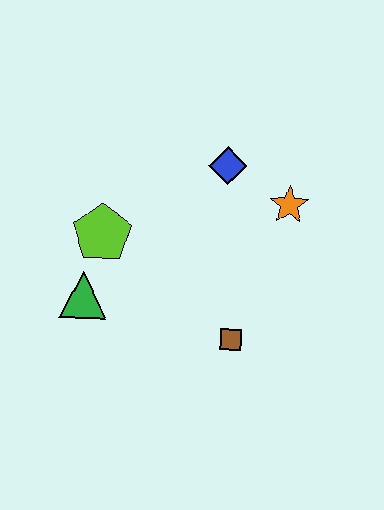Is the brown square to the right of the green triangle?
Yes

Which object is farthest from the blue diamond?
The green triangle is farthest from the blue diamond.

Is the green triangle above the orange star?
No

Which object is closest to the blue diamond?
The orange star is closest to the blue diamond.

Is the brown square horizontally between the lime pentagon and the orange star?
Yes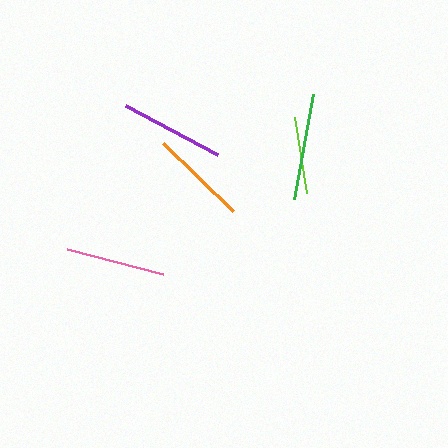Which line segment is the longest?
The green line is the longest at approximately 107 pixels.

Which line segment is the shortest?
The lime line is the shortest at approximately 78 pixels.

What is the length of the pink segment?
The pink segment is approximately 98 pixels long.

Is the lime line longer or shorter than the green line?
The green line is longer than the lime line.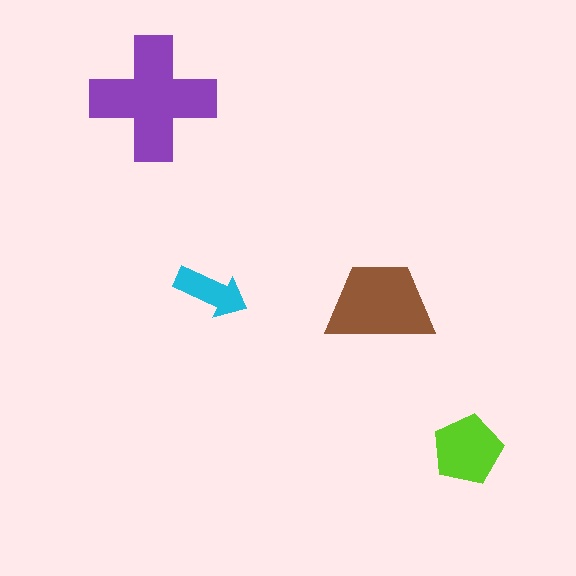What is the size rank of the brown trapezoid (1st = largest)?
2nd.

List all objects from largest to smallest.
The purple cross, the brown trapezoid, the lime pentagon, the cyan arrow.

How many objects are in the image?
There are 4 objects in the image.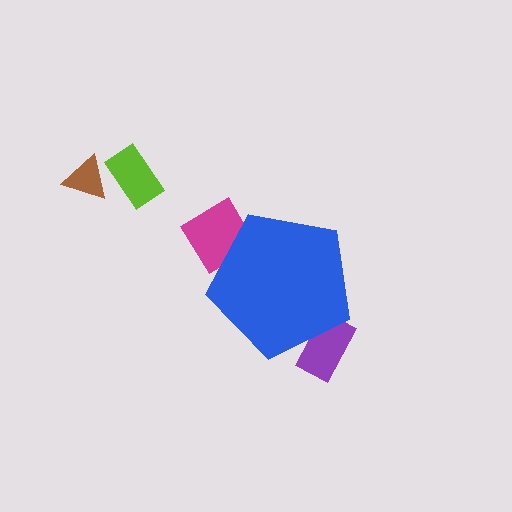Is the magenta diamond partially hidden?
Yes, the magenta diamond is partially hidden behind the blue pentagon.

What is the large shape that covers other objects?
A blue pentagon.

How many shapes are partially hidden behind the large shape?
2 shapes are partially hidden.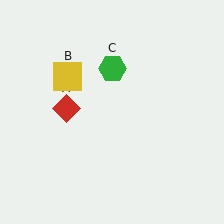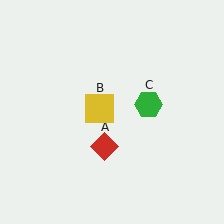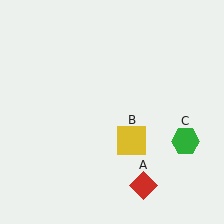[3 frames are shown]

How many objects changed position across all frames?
3 objects changed position: red diamond (object A), yellow square (object B), green hexagon (object C).